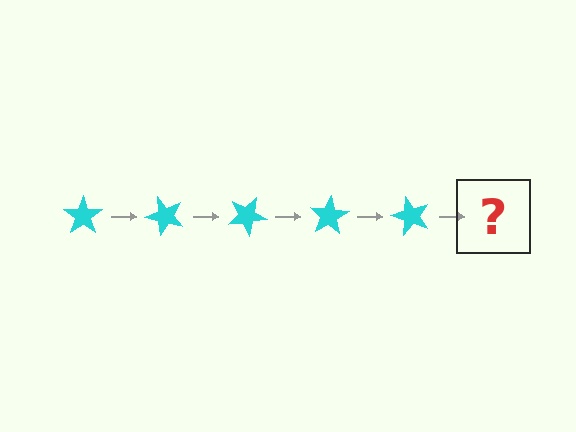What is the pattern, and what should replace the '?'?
The pattern is that the star rotates 50 degrees each step. The '?' should be a cyan star rotated 250 degrees.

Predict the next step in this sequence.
The next step is a cyan star rotated 250 degrees.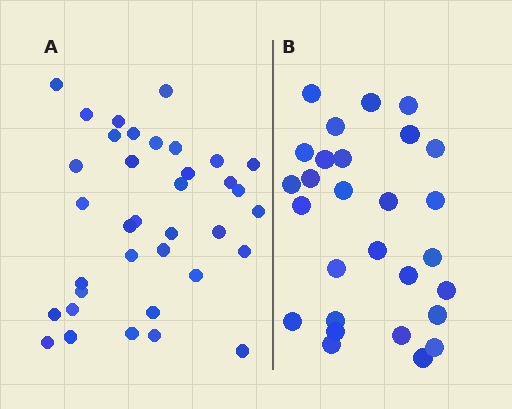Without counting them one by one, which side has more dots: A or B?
Region A (the left region) has more dots.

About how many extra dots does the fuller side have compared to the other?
Region A has roughly 8 or so more dots than region B.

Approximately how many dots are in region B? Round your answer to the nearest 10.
About 30 dots. (The exact count is 28, which rounds to 30.)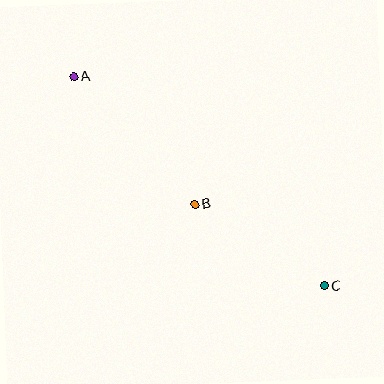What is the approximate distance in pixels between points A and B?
The distance between A and B is approximately 176 pixels.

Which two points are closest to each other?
Points B and C are closest to each other.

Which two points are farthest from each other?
Points A and C are farthest from each other.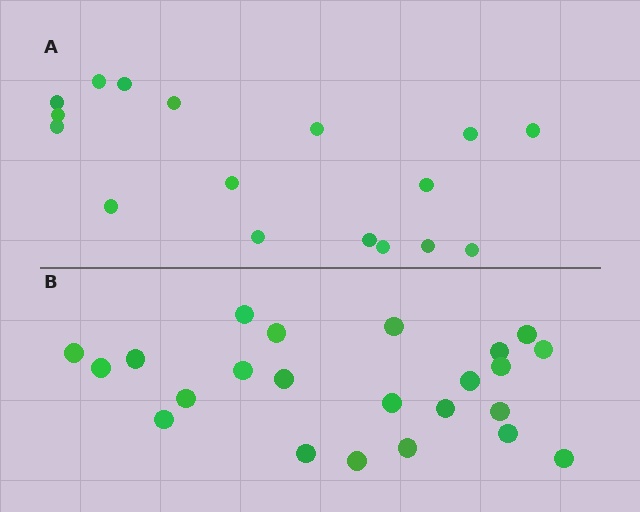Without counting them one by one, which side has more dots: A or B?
Region B (the bottom region) has more dots.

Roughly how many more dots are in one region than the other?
Region B has about 6 more dots than region A.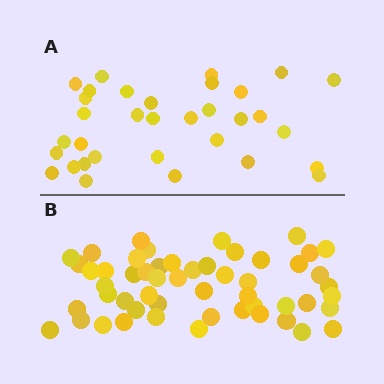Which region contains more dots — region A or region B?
Region B (the bottom region) has more dots.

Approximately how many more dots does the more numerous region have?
Region B has approximately 20 more dots than region A.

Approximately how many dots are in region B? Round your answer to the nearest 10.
About 50 dots. (The exact count is 53, which rounds to 50.)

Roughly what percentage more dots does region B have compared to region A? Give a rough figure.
About 60% more.